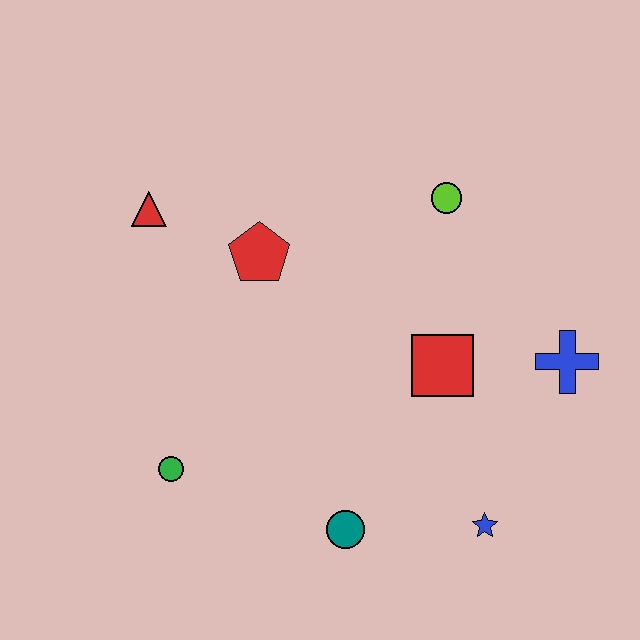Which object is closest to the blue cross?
The red square is closest to the blue cross.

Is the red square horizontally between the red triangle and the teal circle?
No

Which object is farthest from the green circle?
The blue cross is farthest from the green circle.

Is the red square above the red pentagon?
No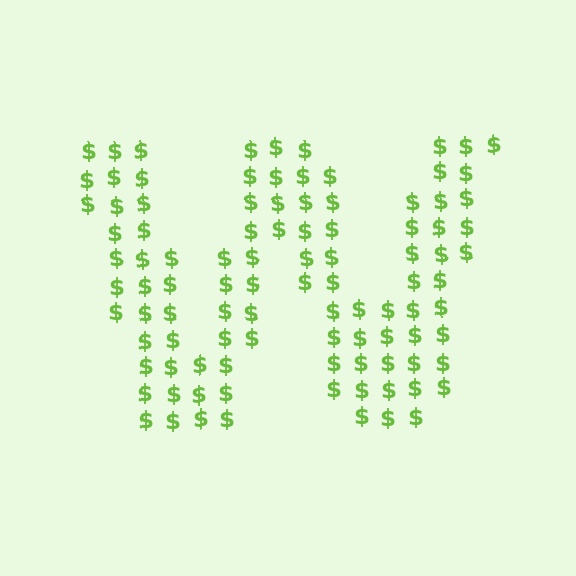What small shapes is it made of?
It is made of small dollar signs.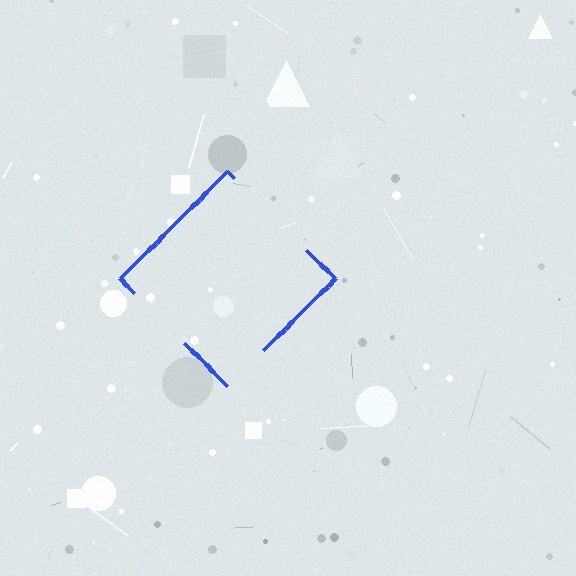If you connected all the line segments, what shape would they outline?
They would outline a diamond.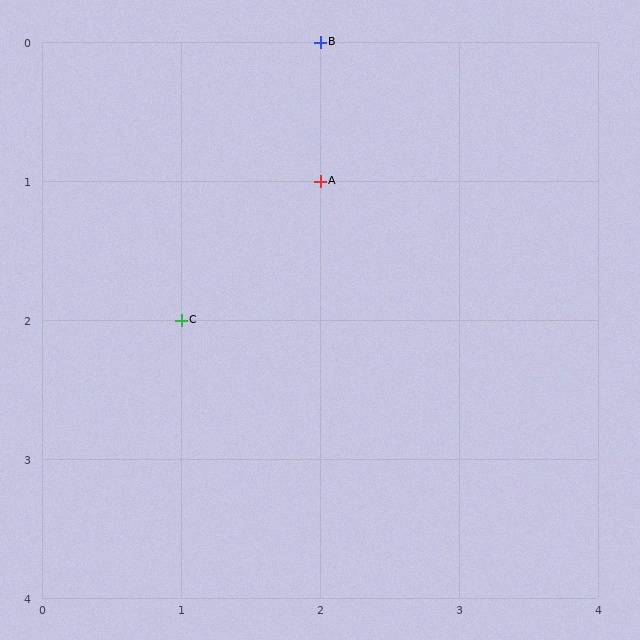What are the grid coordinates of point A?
Point A is at grid coordinates (2, 1).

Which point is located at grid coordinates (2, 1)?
Point A is at (2, 1).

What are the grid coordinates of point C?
Point C is at grid coordinates (1, 2).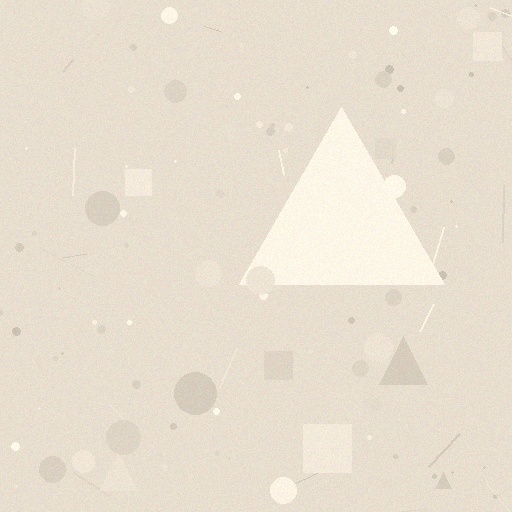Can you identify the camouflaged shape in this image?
The camouflaged shape is a triangle.